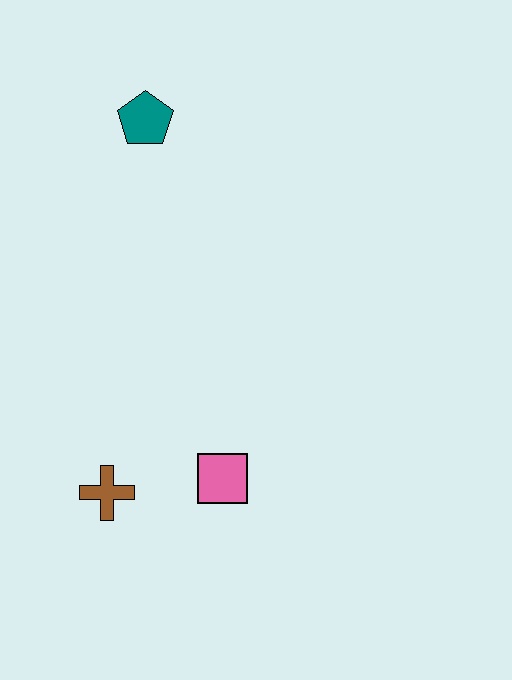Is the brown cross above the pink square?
No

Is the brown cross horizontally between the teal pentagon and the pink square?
No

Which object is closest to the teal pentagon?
The pink square is closest to the teal pentagon.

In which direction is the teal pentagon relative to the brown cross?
The teal pentagon is above the brown cross.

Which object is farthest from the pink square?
The teal pentagon is farthest from the pink square.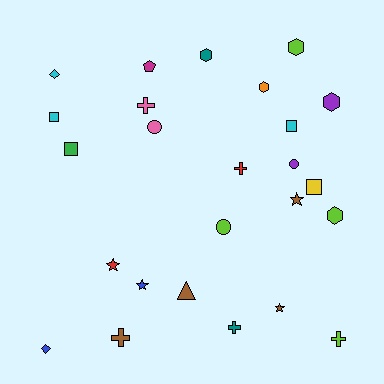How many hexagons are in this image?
There are 5 hexagons.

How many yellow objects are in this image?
There is 1 yellow object.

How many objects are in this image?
There are 25 objects.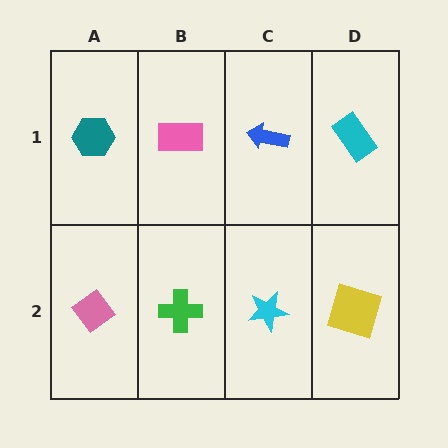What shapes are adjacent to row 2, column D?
A cyan rectangle (row 1, column D), a cyan star (row 2, column C).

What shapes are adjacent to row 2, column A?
A teal hexagon (row 1, column A), a green cross (row 2, column B).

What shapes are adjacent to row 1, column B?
A green cross (row 2, column B), a teal hexagon (row 1, column A), a blue arrow (row 1, column C).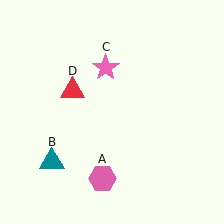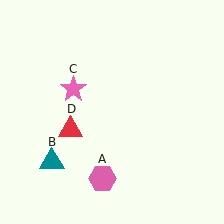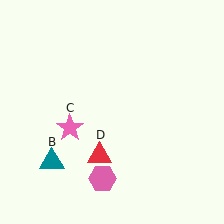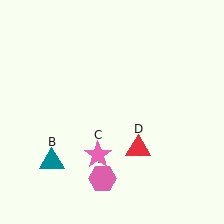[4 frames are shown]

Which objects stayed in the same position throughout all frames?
Pink hexagon (object A) and teal triangle (object B) remained stationary.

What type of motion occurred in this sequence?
The pink star (object C), red triangle (object D) rotated counterclockwise around the center of the scene.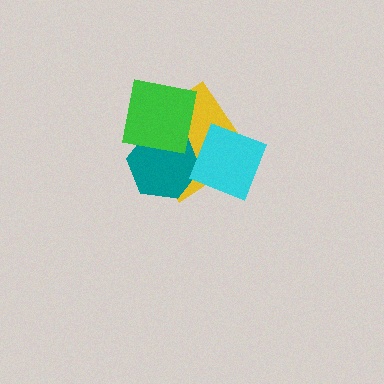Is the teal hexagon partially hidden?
Yes, it is partially covered by another shape.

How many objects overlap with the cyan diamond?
2 objects overlap with the cyan diamond.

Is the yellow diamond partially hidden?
Yes, it is partially covered by another shape.